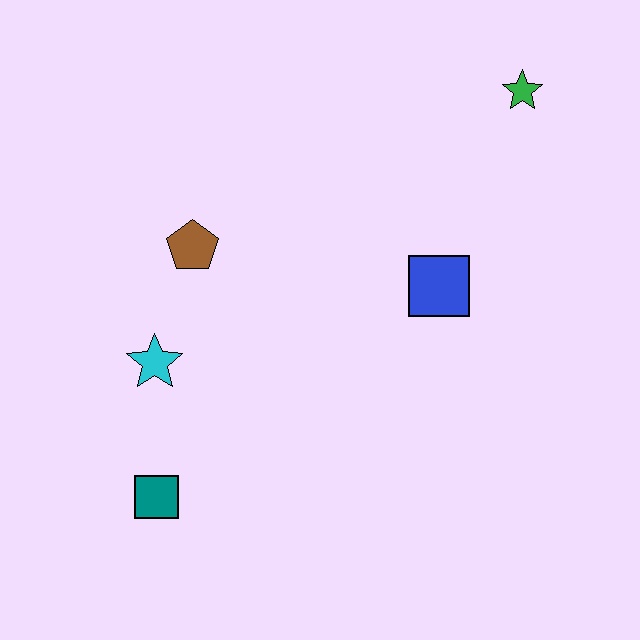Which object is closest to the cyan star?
The brown pentagon is closest to the cyan star.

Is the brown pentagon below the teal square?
No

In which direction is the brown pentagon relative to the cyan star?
The brown pentagon is above the cyan star.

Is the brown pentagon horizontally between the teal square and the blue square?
Yes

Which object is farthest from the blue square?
The teal square is farthest from the blue square.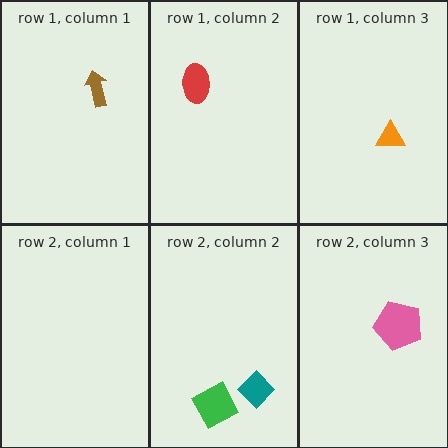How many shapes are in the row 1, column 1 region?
1.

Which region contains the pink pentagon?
The row 2, column 3 region.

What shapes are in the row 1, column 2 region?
The red ellipse.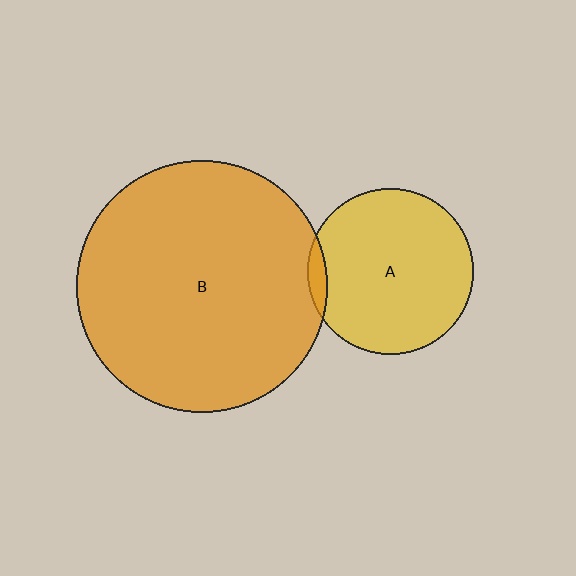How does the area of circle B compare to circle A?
Approximately 2.3 times.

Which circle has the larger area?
Circle B (orange).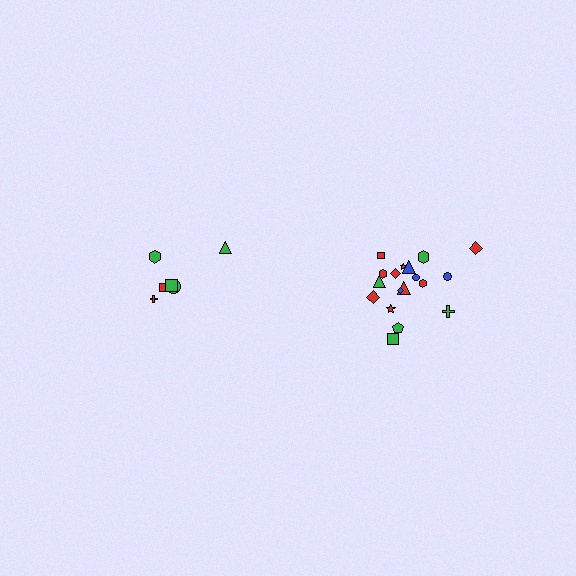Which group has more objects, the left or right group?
The right group.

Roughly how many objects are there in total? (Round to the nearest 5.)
Roughly 25 objects in total.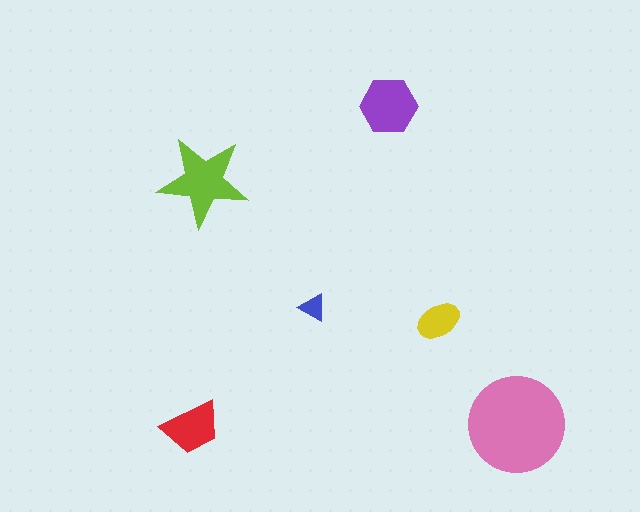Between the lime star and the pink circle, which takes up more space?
The pink circle.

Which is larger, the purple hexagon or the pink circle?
The pink circle.